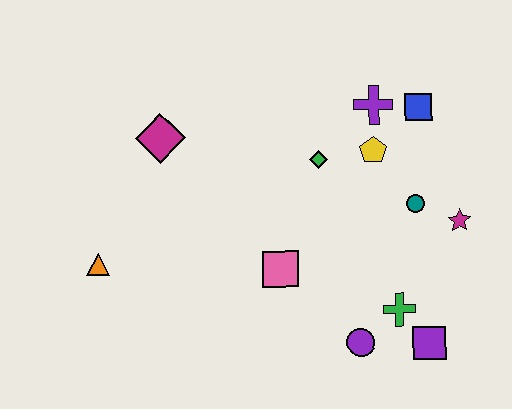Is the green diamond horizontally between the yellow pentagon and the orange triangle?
Yes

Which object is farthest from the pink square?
The blue square is farthest from the pink square.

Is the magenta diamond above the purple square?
Yes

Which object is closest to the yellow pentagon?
The purple cross is closest to the yellow pentagon.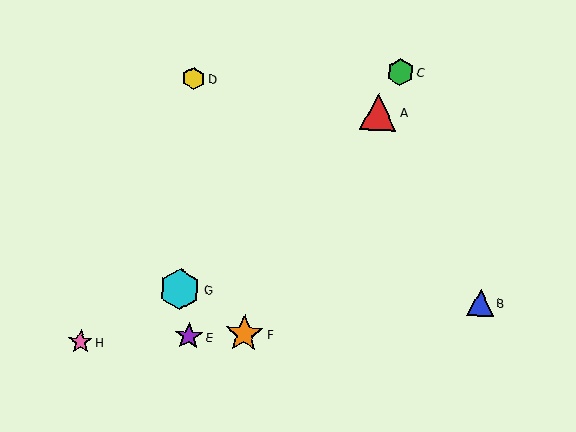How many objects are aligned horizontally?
2 objects (B, G) are aligned horizontally.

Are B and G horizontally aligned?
Yes, both are at y≈303.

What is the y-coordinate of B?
Object B is at y≈303.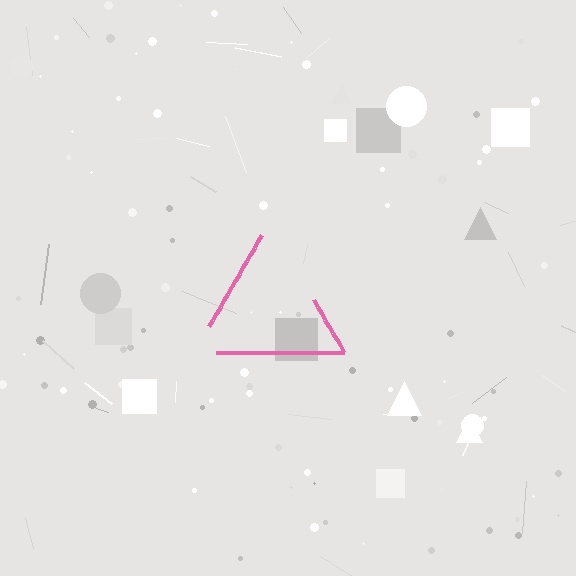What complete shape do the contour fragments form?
The contour fragments form a triangle.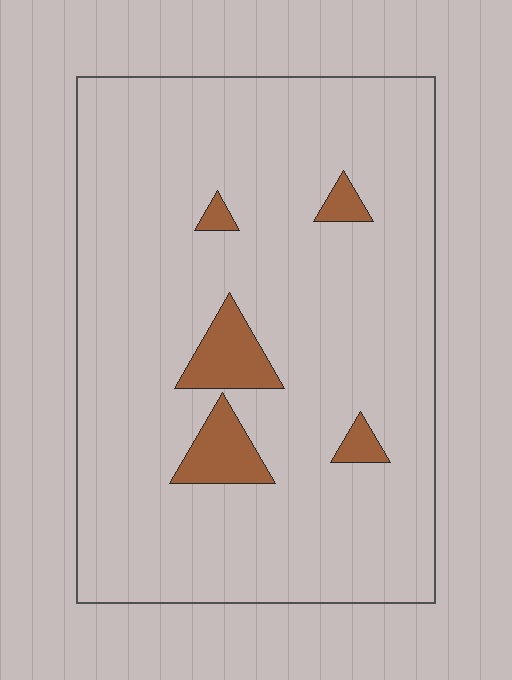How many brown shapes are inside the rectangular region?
5.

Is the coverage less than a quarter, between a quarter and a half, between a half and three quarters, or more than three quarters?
Less than a quarter.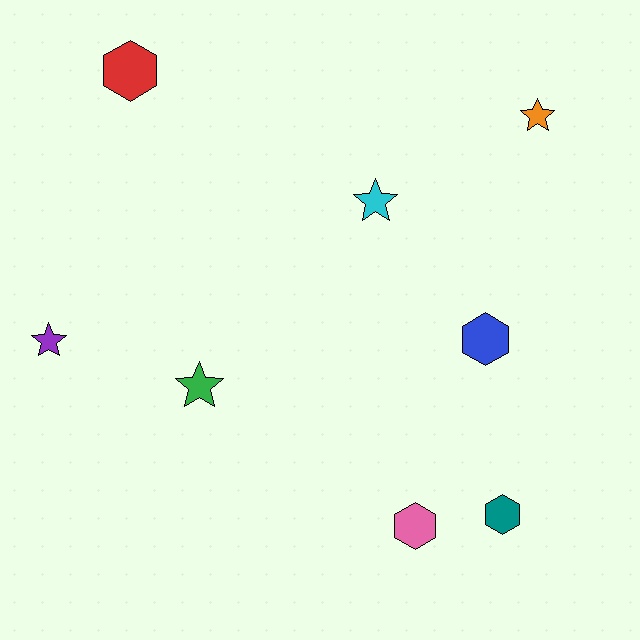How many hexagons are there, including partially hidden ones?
There are 4 hexagons.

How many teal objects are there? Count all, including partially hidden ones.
There is 1 teal object.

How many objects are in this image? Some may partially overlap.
There are 8 objects.